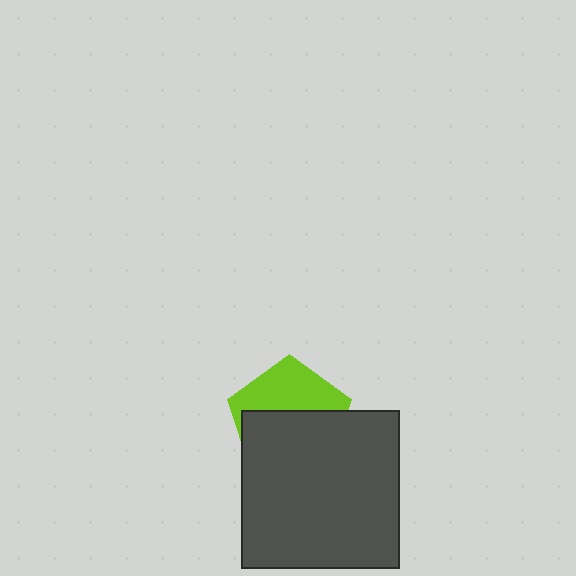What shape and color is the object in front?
The object in front is a dark gray square.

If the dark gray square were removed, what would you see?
You would see the complete lime pentagon.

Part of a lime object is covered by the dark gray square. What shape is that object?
It is a pentagon.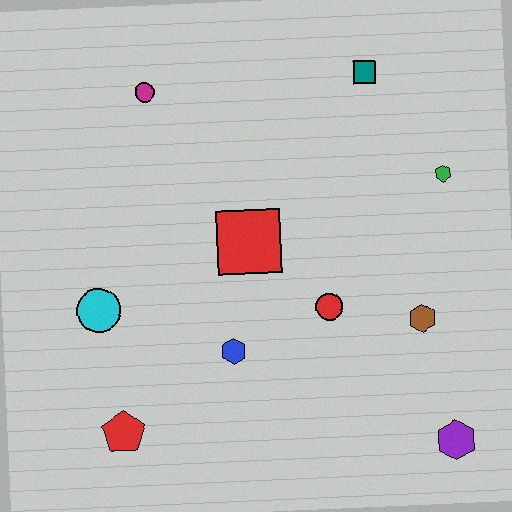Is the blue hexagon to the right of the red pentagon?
Yes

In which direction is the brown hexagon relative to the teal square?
The brown hexagon is below the teal square.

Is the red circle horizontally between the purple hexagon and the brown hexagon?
No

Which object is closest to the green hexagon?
The teal square is closest to the green hexagon.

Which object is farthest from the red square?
The purple hexagon is farthest from the red square.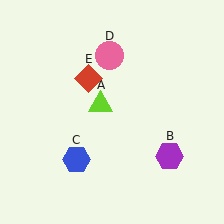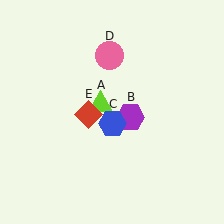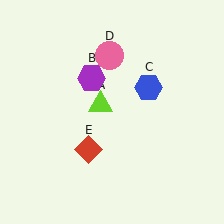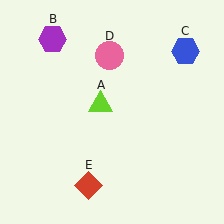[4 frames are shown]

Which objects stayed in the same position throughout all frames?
Lime triangle (object A) and pink circle (object D) remained stationary.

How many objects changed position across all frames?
3 objects changed position: purple hexagon (object B), blue hexagon (object C), red diamond (object E).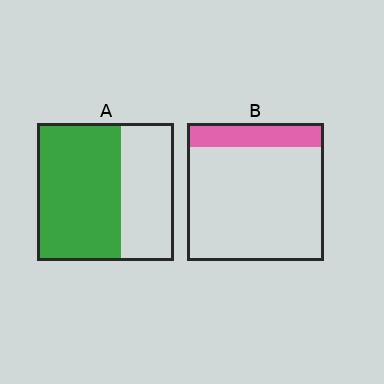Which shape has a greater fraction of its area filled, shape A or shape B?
Shape A.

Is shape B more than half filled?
No.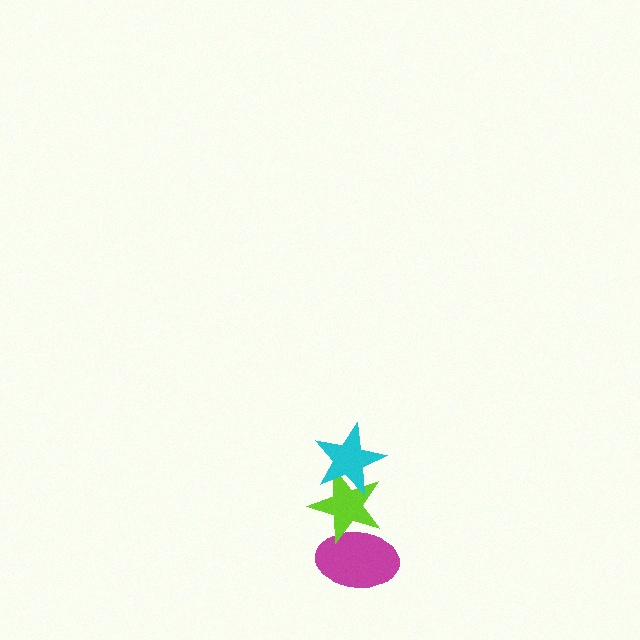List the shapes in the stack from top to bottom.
From top to bottom: the cyan star, the lime star, the magenta ellipse.